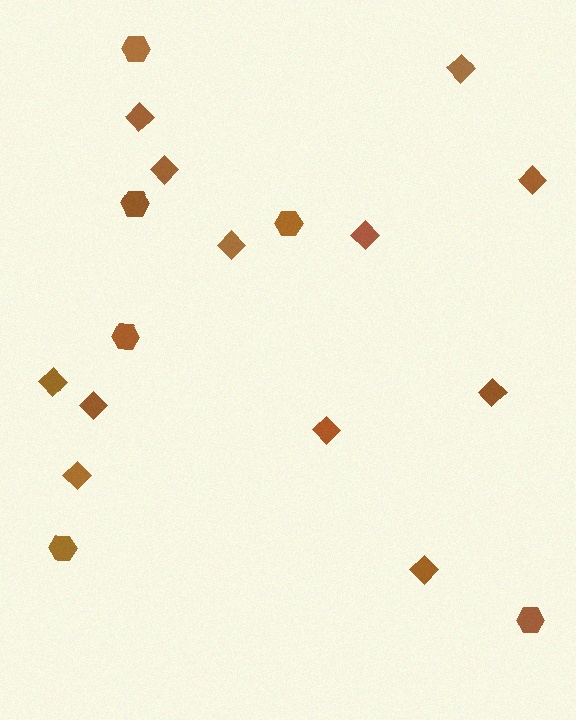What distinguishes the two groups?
There are 2 groups: one group of diamonds (12) and one group of hexagons (6).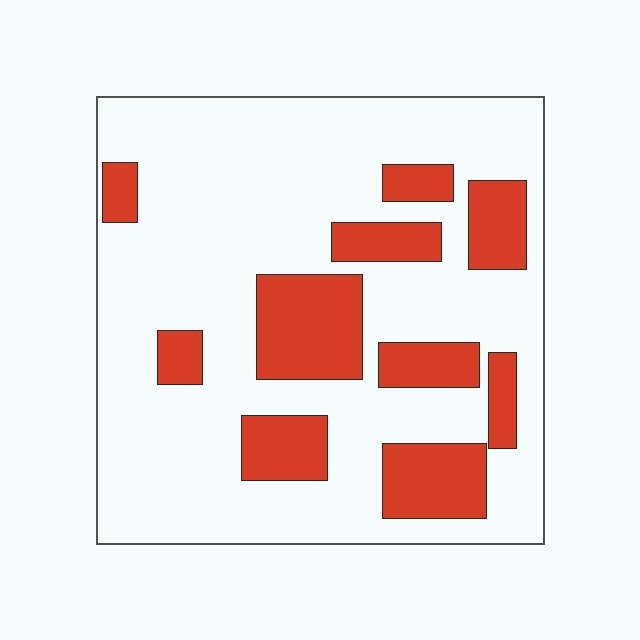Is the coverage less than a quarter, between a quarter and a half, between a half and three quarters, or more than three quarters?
Less than a quarter.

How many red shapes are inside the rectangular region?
10.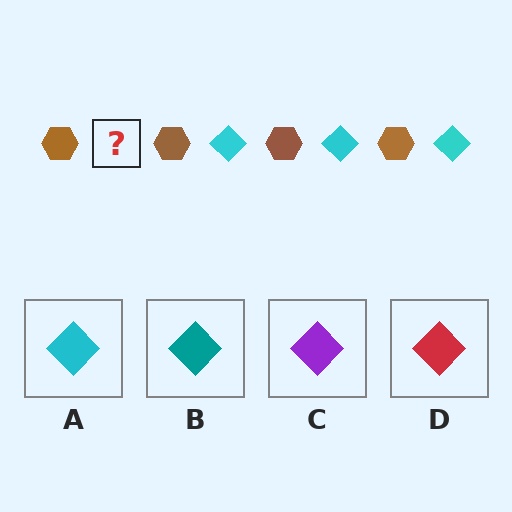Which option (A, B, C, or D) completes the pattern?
A.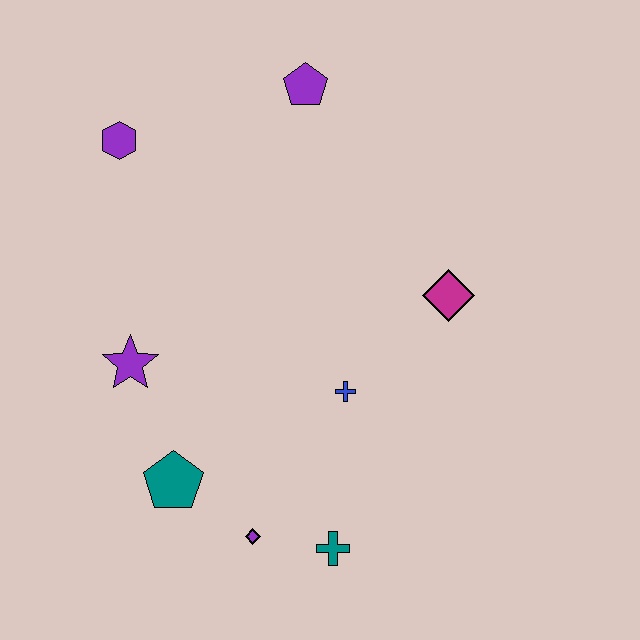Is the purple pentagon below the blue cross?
No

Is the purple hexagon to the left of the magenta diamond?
Yes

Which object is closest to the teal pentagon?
The purple diamond is closest to the teal pentagon.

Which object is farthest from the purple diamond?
The purple pentagon is farthest from the purple diamond.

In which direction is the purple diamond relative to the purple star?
The purple diamond is below the purple star.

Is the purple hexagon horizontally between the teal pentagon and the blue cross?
No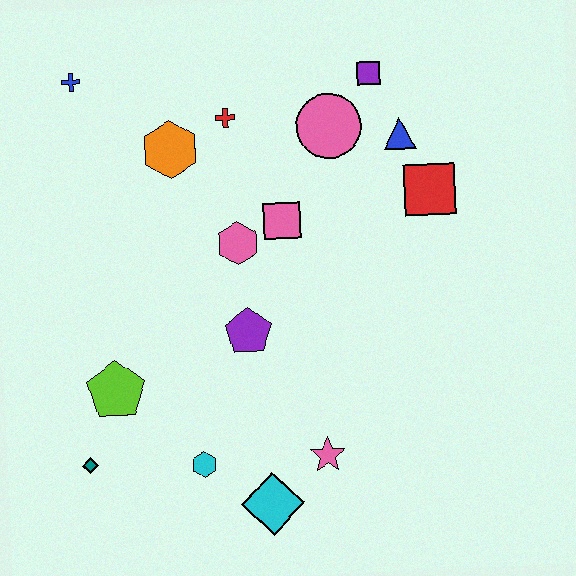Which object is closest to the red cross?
The orange hexagon is closest to the red cross.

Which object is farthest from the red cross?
The cyan diamond is farthest from the red cross.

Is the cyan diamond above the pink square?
No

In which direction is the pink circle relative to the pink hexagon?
The pink circle is above the pink hexagon.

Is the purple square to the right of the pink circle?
Yes